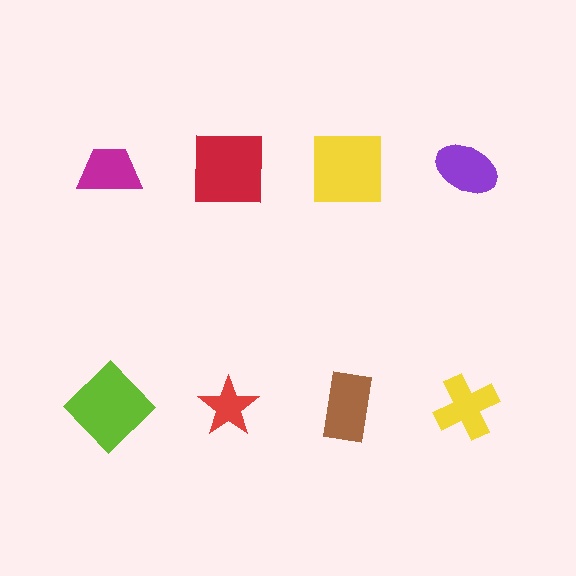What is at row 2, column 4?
A yellow cross.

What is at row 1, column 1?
A magenta trapezoid.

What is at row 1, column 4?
A purple ellipse.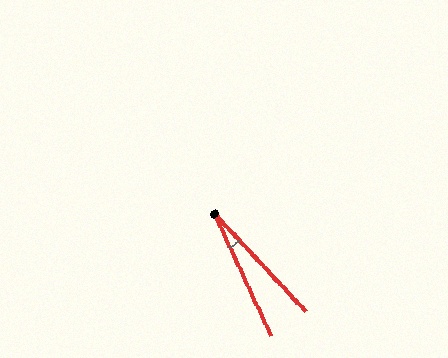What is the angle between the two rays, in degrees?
Approximately 18 degrees.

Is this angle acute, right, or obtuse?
It is acute.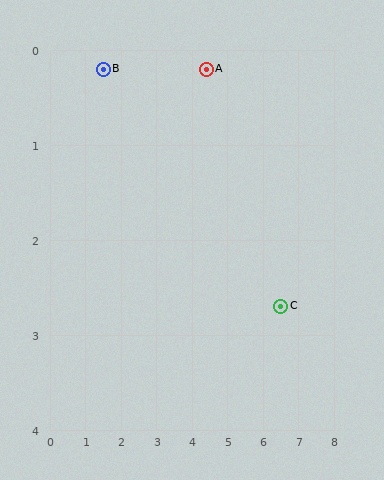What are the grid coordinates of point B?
Point B is at approximately (1.5, 0.2).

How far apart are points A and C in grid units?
Points A and C are about 3.3 grid units apart.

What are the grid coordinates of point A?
Point A is at approximately (4.4, 0.2).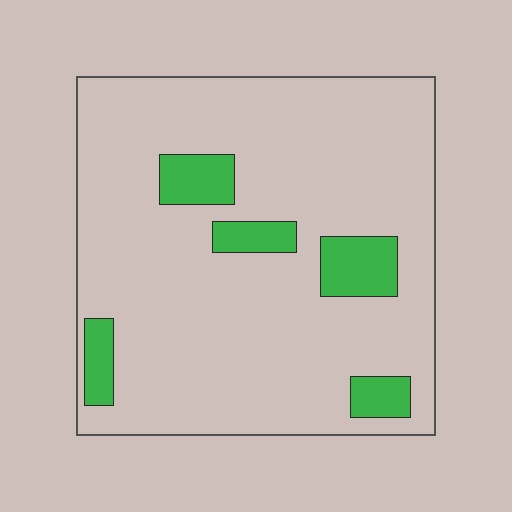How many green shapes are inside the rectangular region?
5.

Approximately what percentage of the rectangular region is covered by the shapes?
Approximately 15%.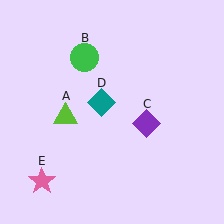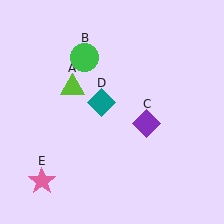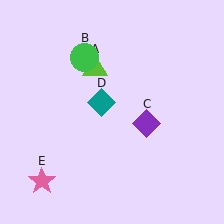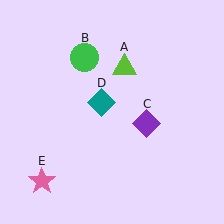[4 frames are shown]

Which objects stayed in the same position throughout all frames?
Green circle (object B) and purple diamond (object C) and teal diamond (object D) and pink star (object E) remained stationary.